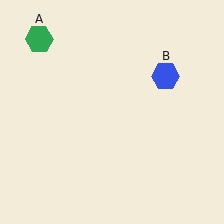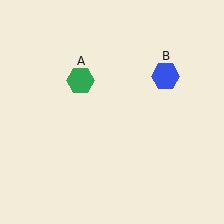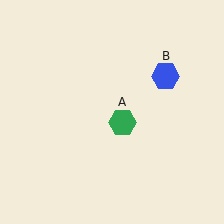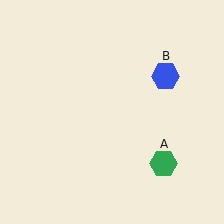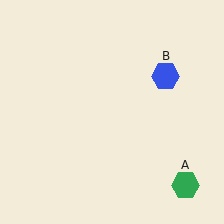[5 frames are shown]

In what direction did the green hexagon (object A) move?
The green hexagon (object A) moved down and to the right.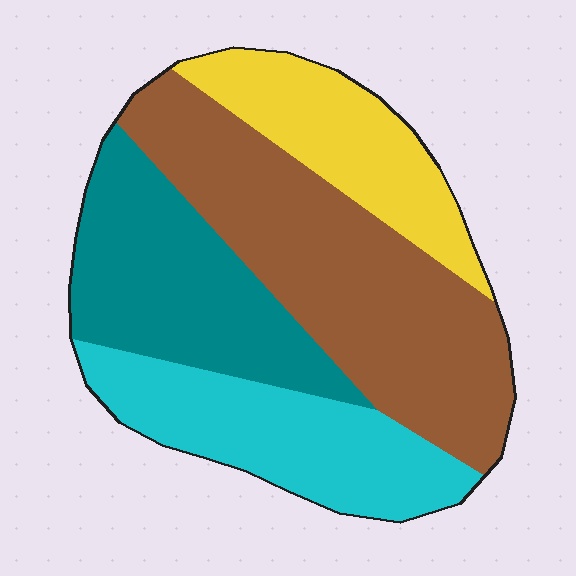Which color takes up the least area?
Yellow, at roughly 15%.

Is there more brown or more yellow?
Brown.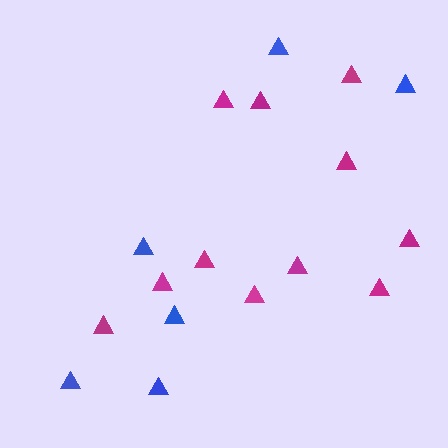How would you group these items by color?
There are 2 groups: one group of magenta triangles (11) and one group of blue triangles (6).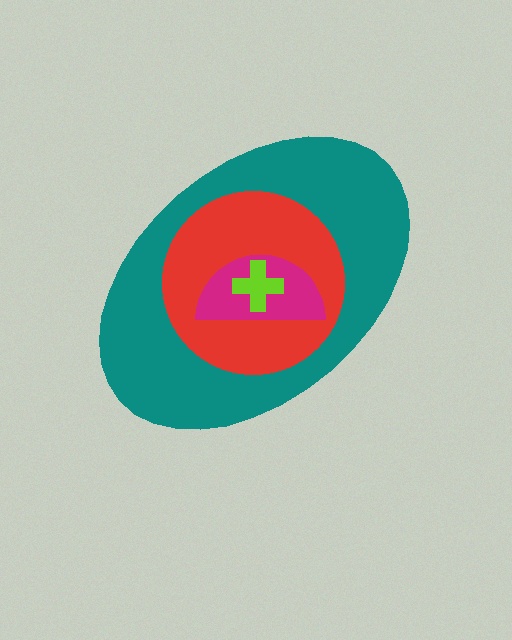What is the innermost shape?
The lime cross.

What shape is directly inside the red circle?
The magenta semicircle.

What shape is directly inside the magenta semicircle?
The lime cross.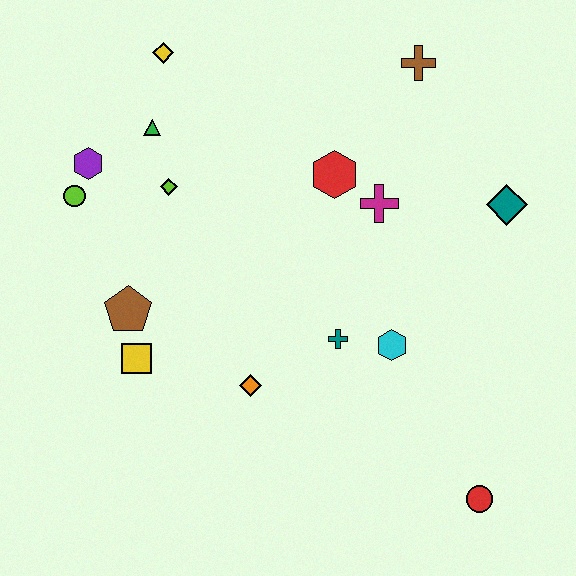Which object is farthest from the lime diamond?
The red circle is farthest from the lime diamond.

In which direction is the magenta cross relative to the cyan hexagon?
The magenta cross is above the cyan hexagon.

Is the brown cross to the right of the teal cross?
Yes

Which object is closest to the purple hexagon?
The lime circle is closest to the purple hexagon.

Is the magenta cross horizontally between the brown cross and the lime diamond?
Yes